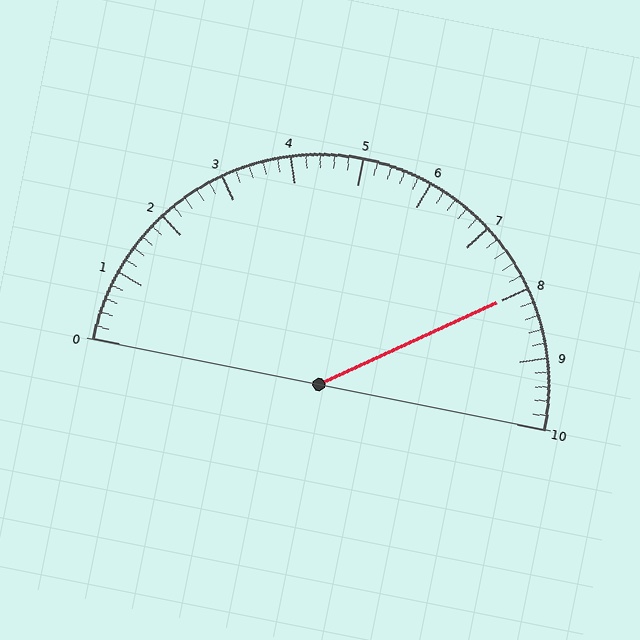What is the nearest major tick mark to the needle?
The nearest major tick mark is 8.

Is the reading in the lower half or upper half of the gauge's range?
The reading is in the upper half of the range (0 to 10).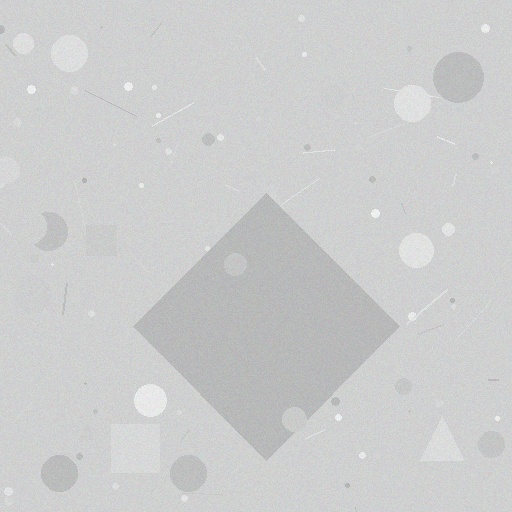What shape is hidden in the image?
A diamond is hidden in the image.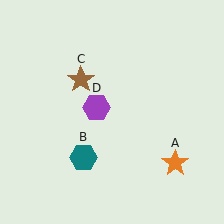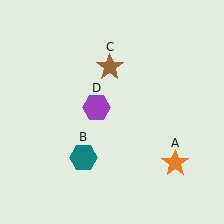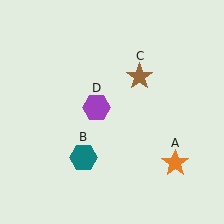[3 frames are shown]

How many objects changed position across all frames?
1 object changed position: brown star (object C).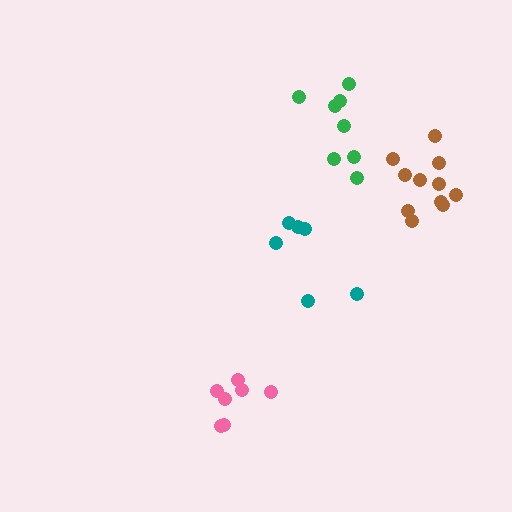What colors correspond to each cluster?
The clusters are colored: green, pink, teal, brown.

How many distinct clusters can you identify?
There are 4 distinct clusters.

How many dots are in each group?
Group 1: 8 dots, Group 2: 7 dots, Group 3: 6 dots, Group 4: 11 dots (32 total).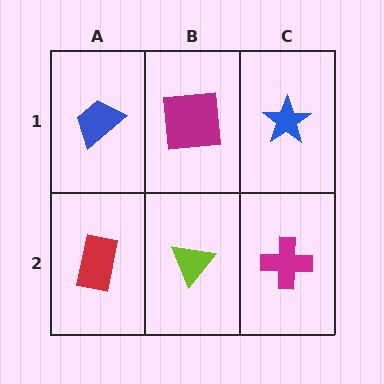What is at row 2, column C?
A magenta cross.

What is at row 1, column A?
A blue trapezoid.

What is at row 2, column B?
A lime triangle.